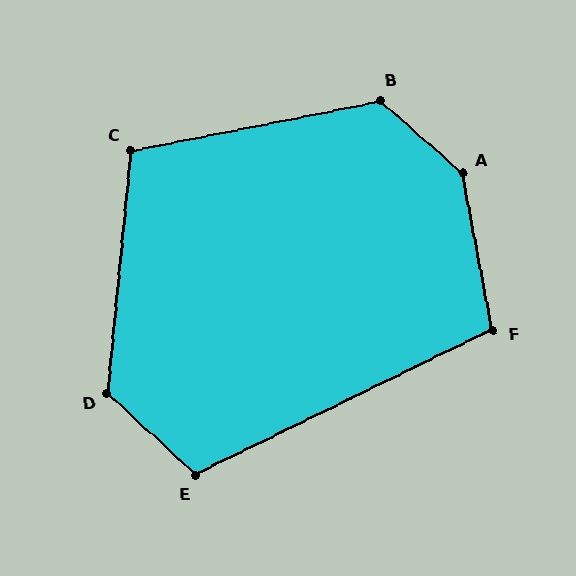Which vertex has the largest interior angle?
A, at approximately 142 degrees.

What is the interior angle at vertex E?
Approximately 111 degrees (obtuse).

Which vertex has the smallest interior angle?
F, at approximately 105 degrees.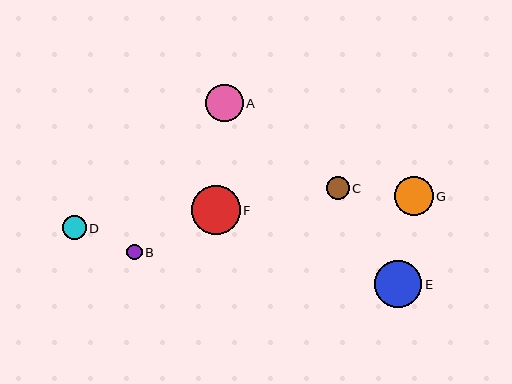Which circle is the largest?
Circle F is the largest with a size of approximately 49 pixels.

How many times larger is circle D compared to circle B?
Circle D is approximately 1.5 times the size of circle B.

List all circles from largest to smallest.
From largest to smallest: F, E, G, A, D, C, B.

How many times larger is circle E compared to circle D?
Circle E is approximately 2.0 times the size of circle D.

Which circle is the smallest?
Circle B is the smallest with a size of approximately 16 pixels.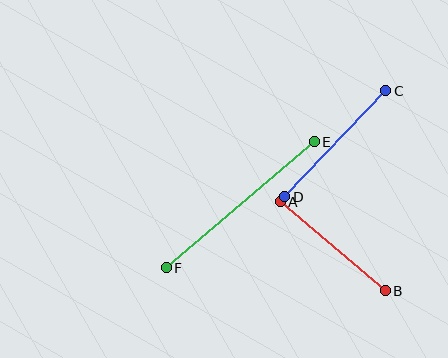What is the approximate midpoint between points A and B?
The midpoint is at approximately (333, 246) pixels.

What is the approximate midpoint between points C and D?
The midpoint is at approximately (335, 144) pixels.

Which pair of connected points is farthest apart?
Points E and F are farthest apart.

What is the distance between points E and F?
The distance is approximately 195 pixels.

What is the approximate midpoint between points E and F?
The midpoint is at approximately (240, 205) pixels.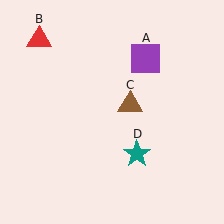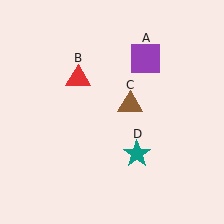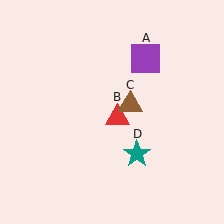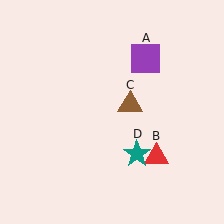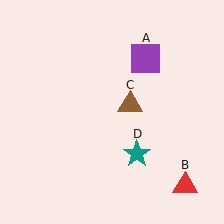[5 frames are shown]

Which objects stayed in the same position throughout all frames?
Purple square (object A) and brown triangle (object C) and teal star (object D) remained stationary.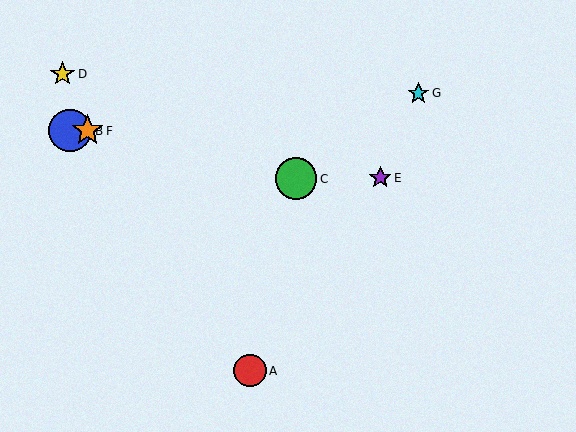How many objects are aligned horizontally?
2 objects (B, F) are aligned horizontally.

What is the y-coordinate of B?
Object B is at y≈131.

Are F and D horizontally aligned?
No, F is at y≈131 and D is at y≈74.